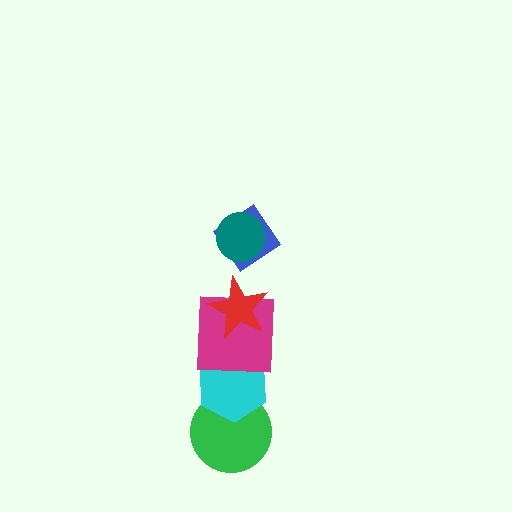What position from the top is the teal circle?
The teal circle is 1st from the top.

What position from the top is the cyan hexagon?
The cyan hexagon is 5th from the top.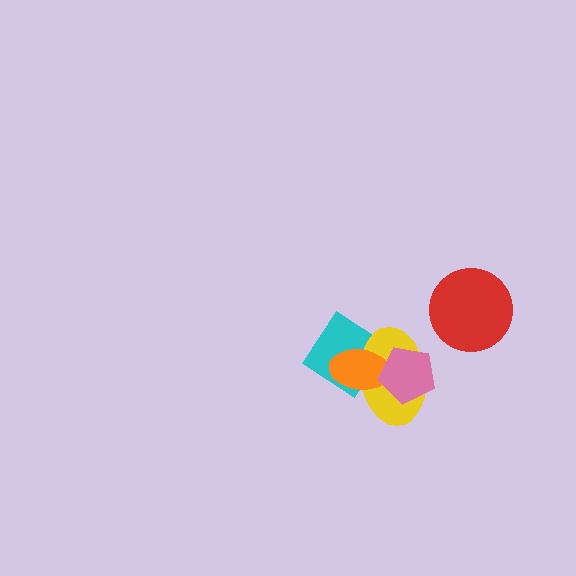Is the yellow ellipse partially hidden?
Yes, it is partially covered by another shape.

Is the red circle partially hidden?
No, no other shape covers it.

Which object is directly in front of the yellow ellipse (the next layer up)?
The orange ellipse is directly in front of the yellow ellipse.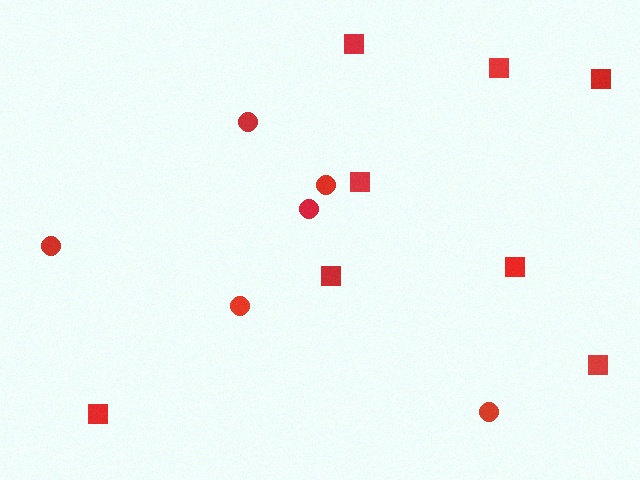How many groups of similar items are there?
There are 2 groups: one group of circles (6) and one group of squares (8).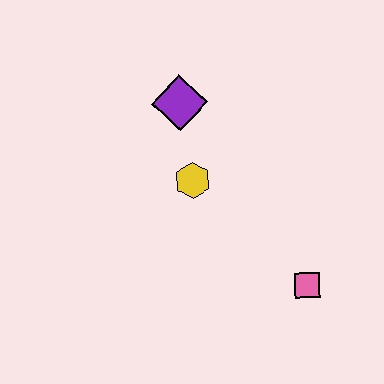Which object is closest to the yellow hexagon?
The purple diamond is closest to the yellow hexagon.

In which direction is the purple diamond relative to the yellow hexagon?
The purple diamond is above the yellow hexagon.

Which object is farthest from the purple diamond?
The pink square is farthest from the purple diamond.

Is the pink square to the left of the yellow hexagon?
No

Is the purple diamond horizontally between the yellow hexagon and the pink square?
No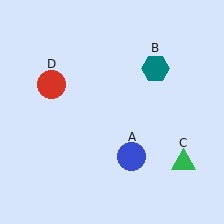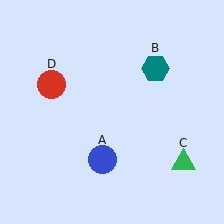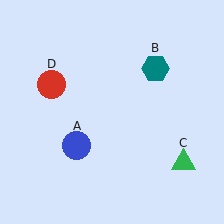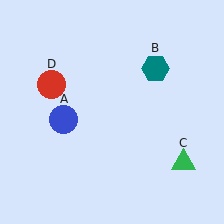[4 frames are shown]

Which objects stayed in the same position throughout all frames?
Teal hexagon (object B) and green triangle (object C) and red circle (object D) remained stationary.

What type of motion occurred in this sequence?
The blue circle (object A) rotated clockwise around the center of the scene.